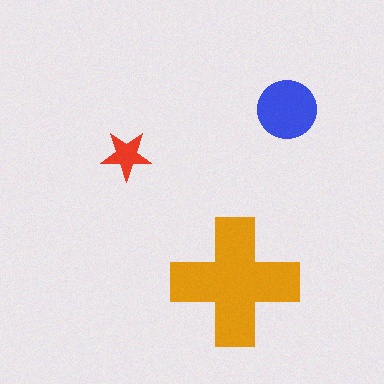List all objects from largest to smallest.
The orange cross, the blue circle, the red star.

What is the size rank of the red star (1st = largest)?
3rd.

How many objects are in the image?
There are 3 objects in the image.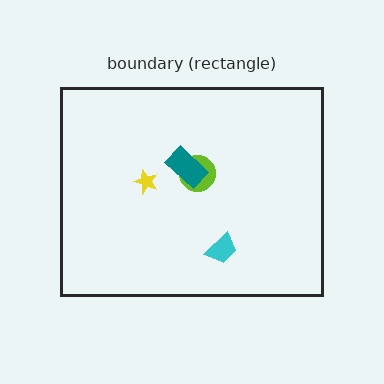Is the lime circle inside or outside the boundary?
Inside.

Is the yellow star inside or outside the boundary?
Inside.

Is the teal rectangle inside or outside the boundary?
Inside.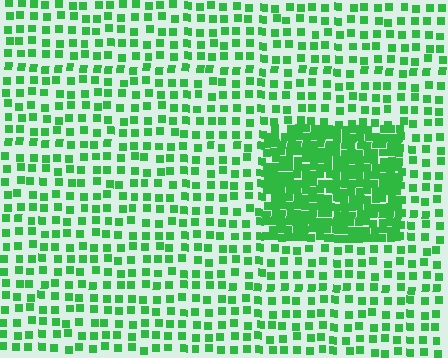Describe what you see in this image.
The image contains small green elements arranged at two different densities. A rectangle-shaped region is visible where the elements are more densely packed than the surrounding area.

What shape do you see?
I see a rectangle.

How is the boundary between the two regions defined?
The boundary is defined by a change in element density (approximately 2.7x ratio). All elements are the same color, size, and shape.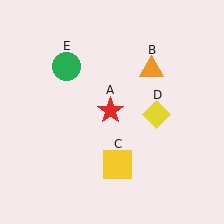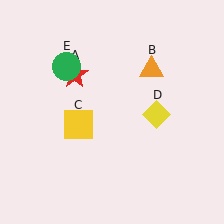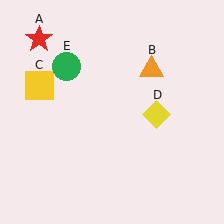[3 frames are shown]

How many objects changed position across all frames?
2 objects changed position: red star (object A), yellow square (object C).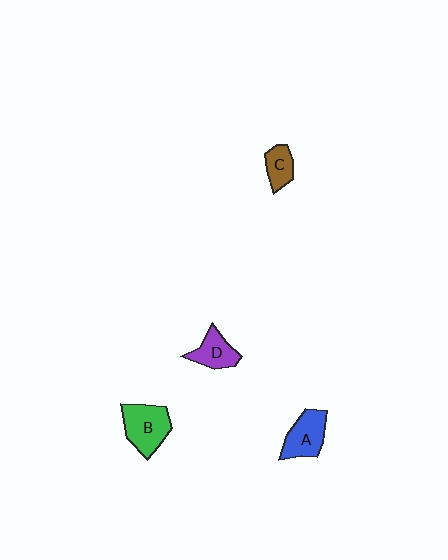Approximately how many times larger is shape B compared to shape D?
Approximately 1.5 times.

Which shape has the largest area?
Shape B (green).